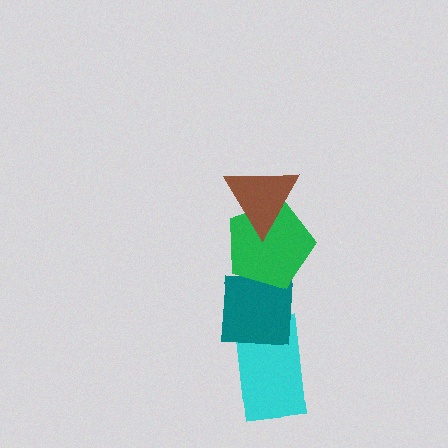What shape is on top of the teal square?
The green pentagon is on top of the teal square.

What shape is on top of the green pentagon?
The brown triangle is on top of the green pentagon.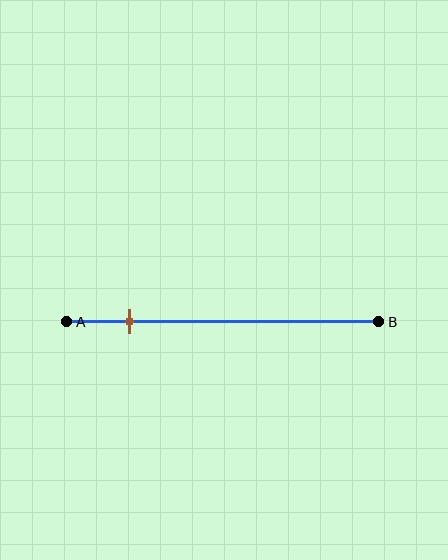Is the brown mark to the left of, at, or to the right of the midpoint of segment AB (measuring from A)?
The brown mark is to the left of the midpoint of segment AB.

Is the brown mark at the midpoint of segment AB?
No, the mark is at about 20% from A, not at the 50% midpoint.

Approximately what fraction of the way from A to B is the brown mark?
The brown mark is approximately 20% of the way from A to B.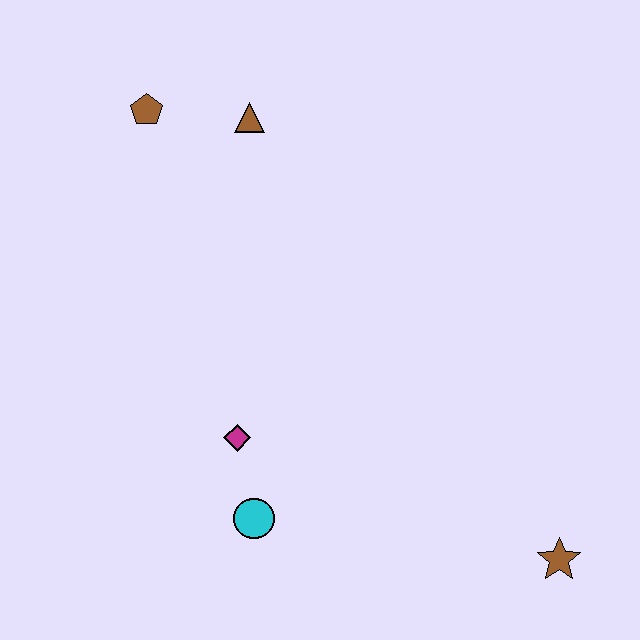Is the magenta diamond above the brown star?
Yes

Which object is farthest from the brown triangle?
The brown star is farthest from the brown triangle.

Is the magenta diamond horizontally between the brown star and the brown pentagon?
Yes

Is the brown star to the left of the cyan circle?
No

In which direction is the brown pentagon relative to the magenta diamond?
The brown pentagon is above the magenta diamond.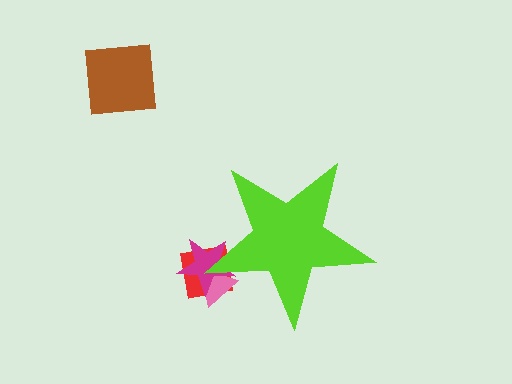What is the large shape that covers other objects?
A lime star.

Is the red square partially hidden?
Yes, the red square is partially hidden behind the lime star.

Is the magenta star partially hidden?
Yes, the magenta star is partially hidden behind the lime star.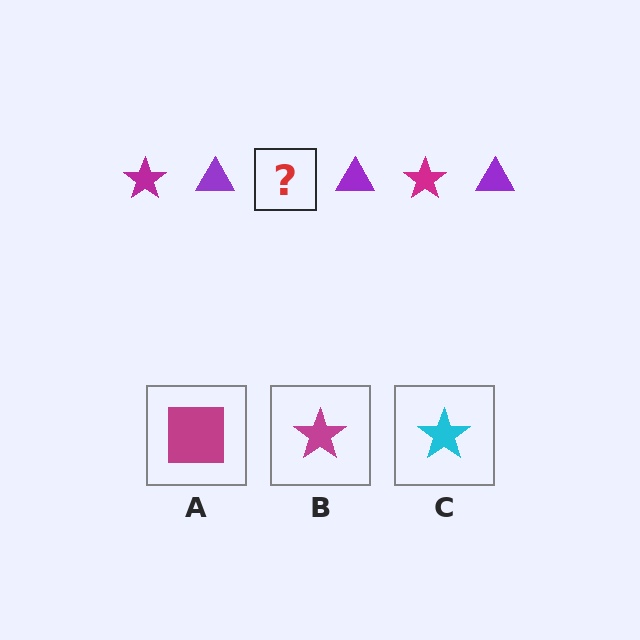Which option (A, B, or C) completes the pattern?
B.